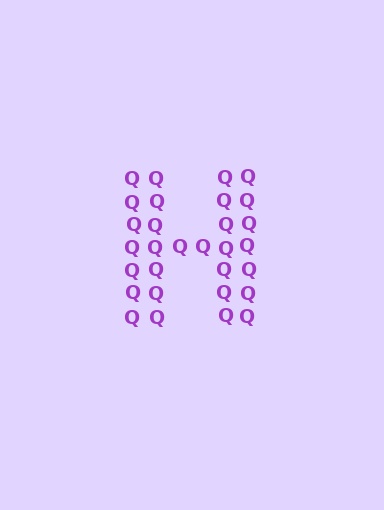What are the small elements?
The small elements are letter Q's.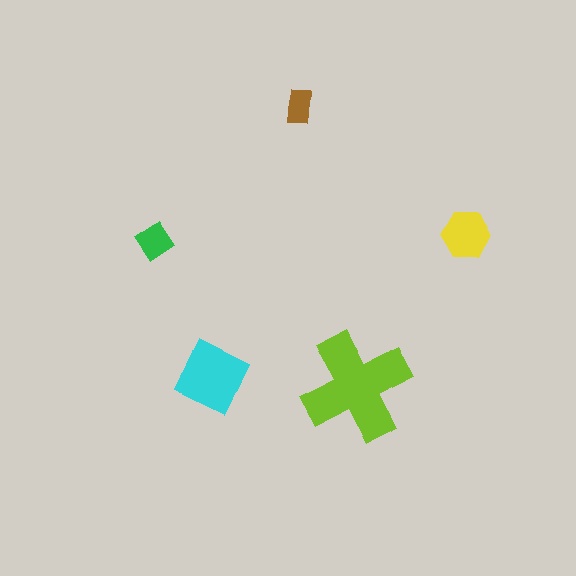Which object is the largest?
The lime cross.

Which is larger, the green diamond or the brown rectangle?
The green diamond.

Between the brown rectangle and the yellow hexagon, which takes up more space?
The yellow hexagon.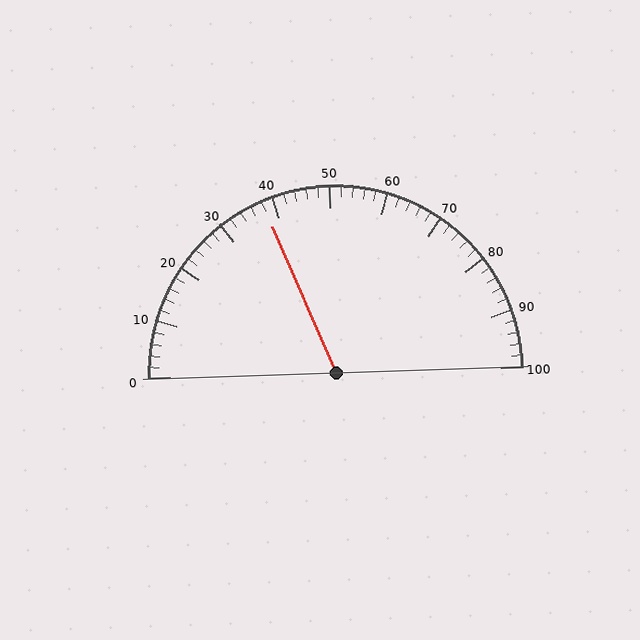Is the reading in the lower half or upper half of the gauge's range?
The reading is in the lower half of the range (0 to 100).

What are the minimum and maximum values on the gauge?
The gauge ranges from 0 to 100.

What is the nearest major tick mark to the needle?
The nearest major tick mark is 40.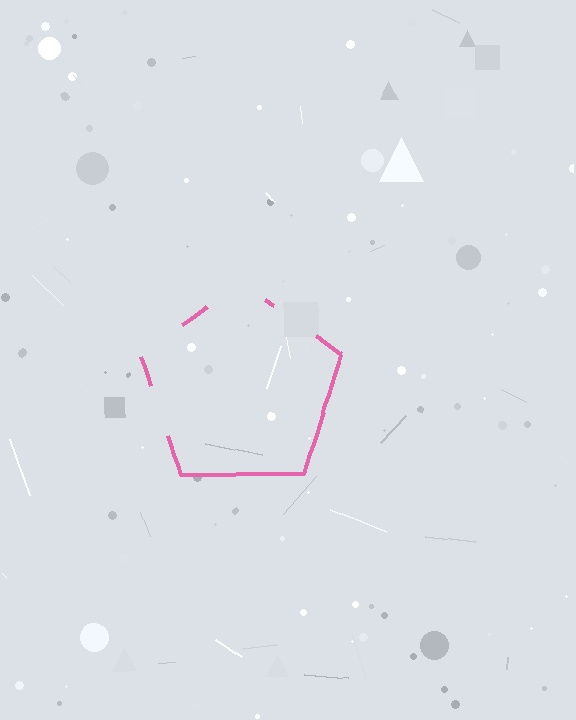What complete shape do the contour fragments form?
The contour fragments form a pentagon.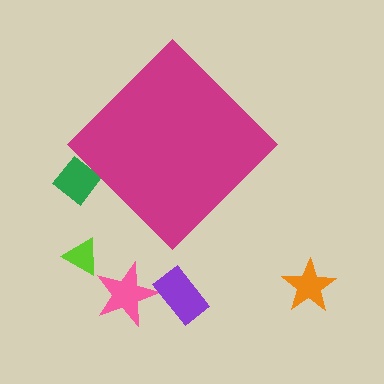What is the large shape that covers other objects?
A magenta diamond.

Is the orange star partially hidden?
No, the orange star is fully visible.